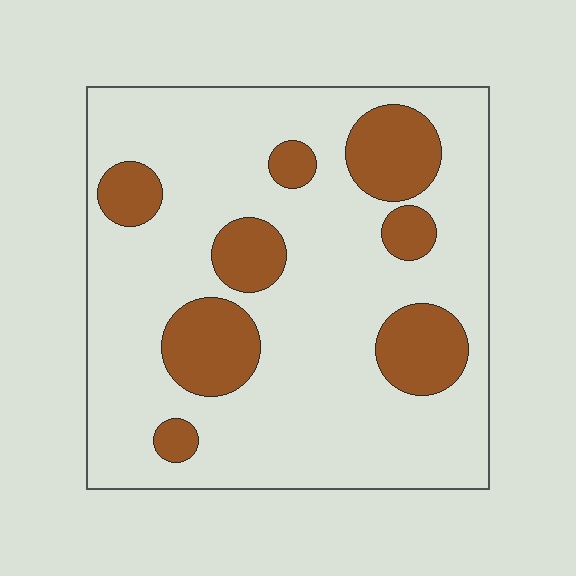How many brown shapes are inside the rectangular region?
8.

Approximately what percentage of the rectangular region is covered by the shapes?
Approximately 20%.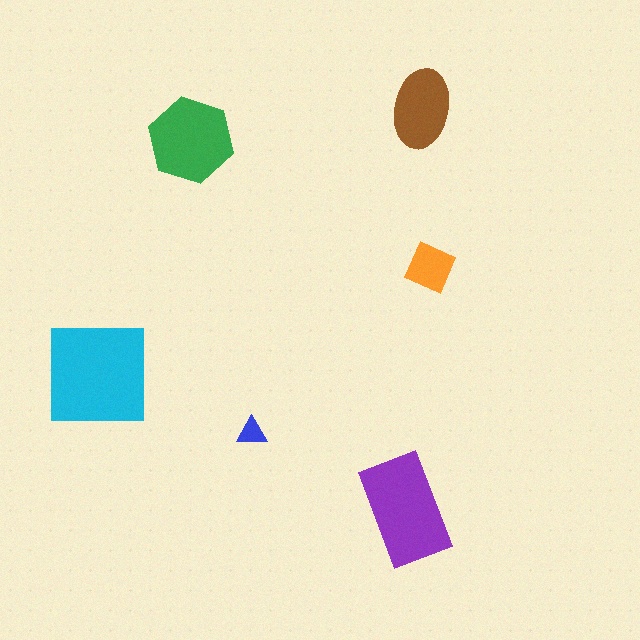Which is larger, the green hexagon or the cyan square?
The cyan square.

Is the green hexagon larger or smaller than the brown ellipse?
Larger.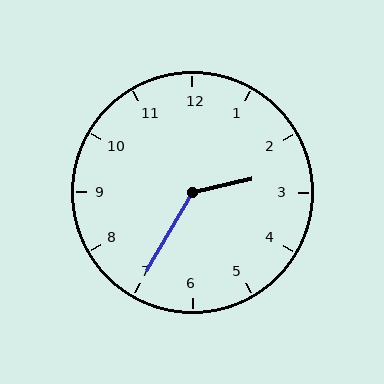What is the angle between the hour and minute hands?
Approximately 132 degrees.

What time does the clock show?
2:35.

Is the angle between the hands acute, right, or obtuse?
It is obtuse.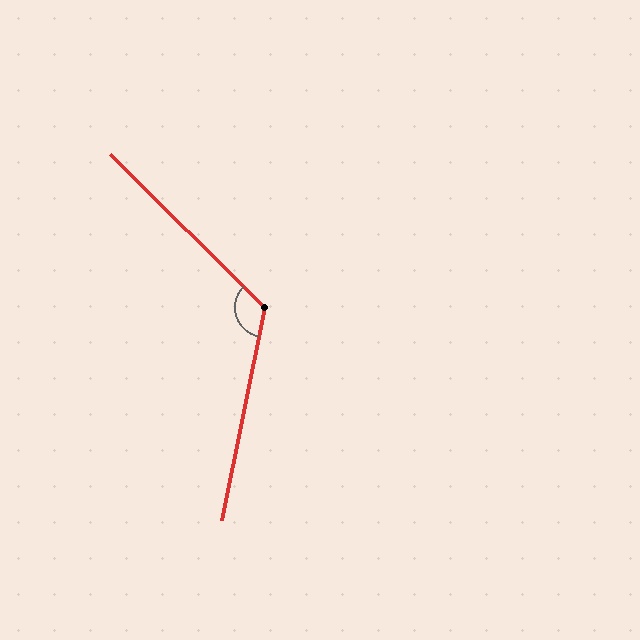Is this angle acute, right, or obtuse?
It is obtuse.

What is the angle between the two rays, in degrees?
Approximately 124 degrees.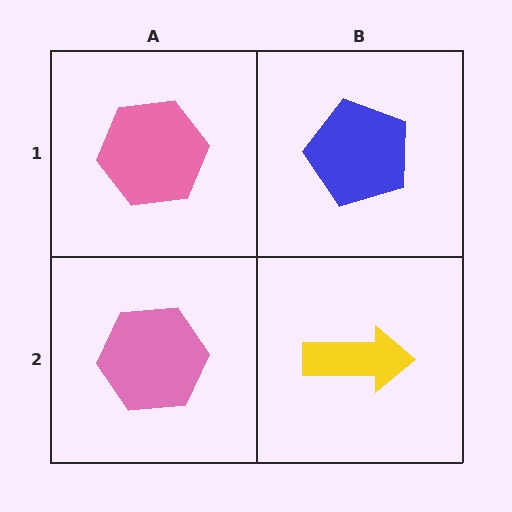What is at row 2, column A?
A pink hexagon.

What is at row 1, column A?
A pink hexagon.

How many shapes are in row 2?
2 shapes.